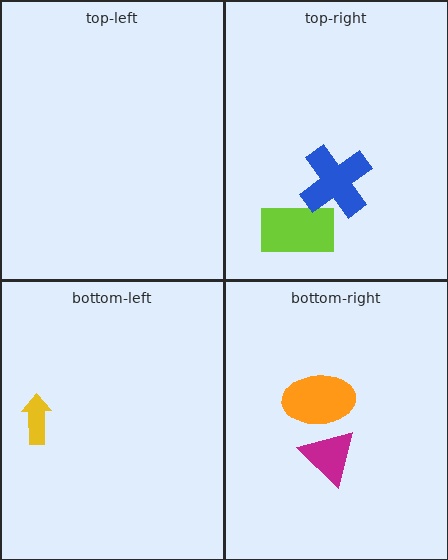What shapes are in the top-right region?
The lime rectangle, the blue cross.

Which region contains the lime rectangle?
The top-right region.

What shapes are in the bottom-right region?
The magenta triangle, the orange ellipse.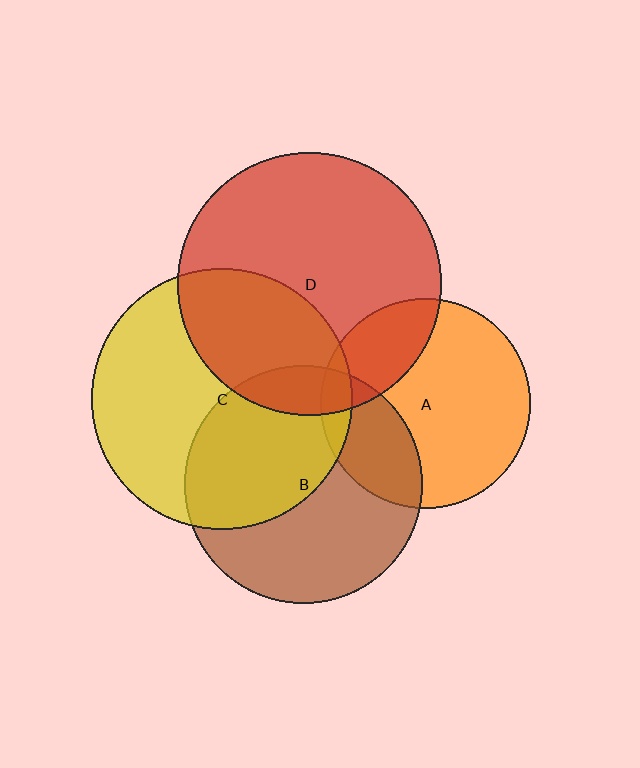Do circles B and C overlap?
Yes.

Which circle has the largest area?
Circle D (red).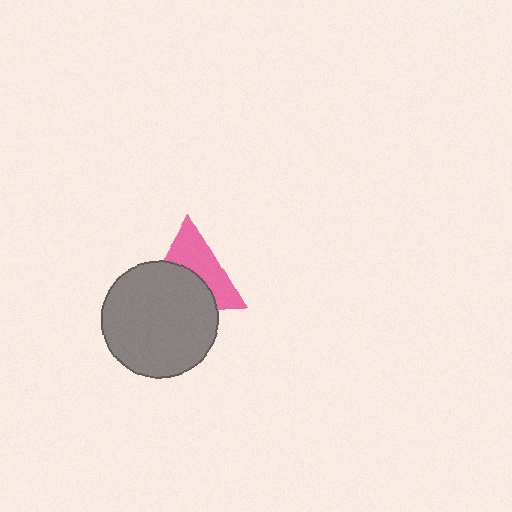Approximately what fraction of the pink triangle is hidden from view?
Roughly 50% of the pink triangle is hidden behind the gray circle.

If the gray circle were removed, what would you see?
You would see the complete pink triangle.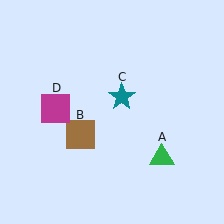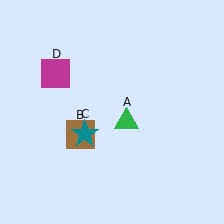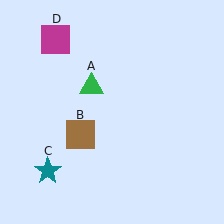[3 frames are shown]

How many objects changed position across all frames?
3 objects changed position: green triangle (object A), teal star (object C), magenta square (object D).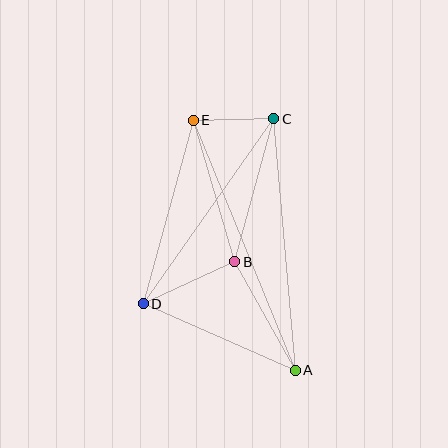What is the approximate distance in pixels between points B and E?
The distance between B and E is approximately 148 pixels.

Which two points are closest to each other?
Points C and E are closest to each other.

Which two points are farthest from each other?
Points A and E are farthest from each other.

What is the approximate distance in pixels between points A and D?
The distance between A and D is approximately 166 pixels.